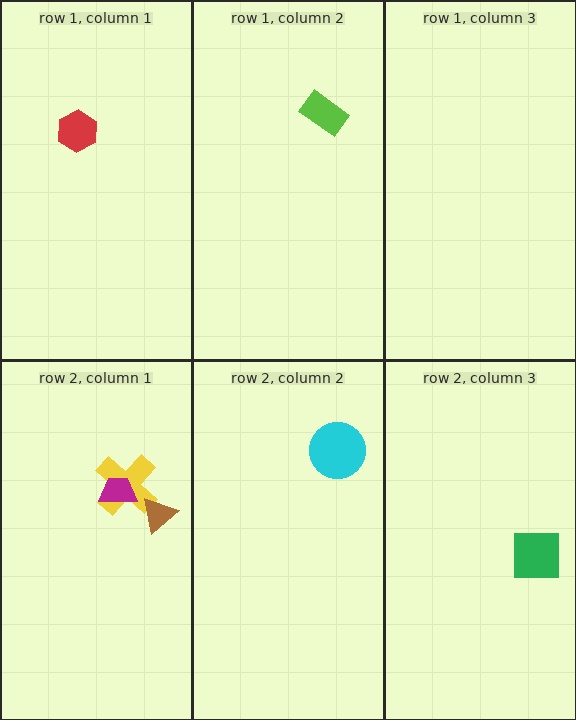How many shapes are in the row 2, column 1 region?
3.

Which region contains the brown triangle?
The row 2, column 1 region.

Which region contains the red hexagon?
The row 1, column 1 region.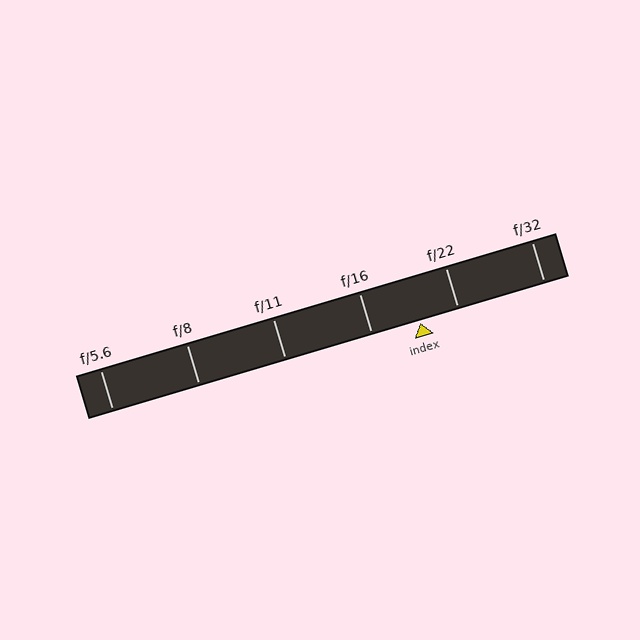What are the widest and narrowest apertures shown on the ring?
The widest aperture shown is f/5.6 and the narrowest is f/32.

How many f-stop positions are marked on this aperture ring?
There are 6 f-stop positions marked.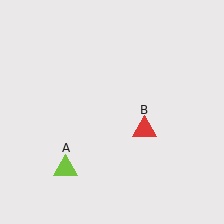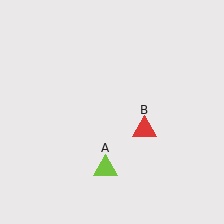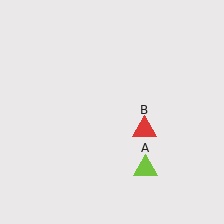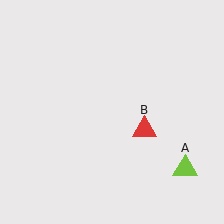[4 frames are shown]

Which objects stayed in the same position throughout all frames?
Red triangle (object B) remained stationary.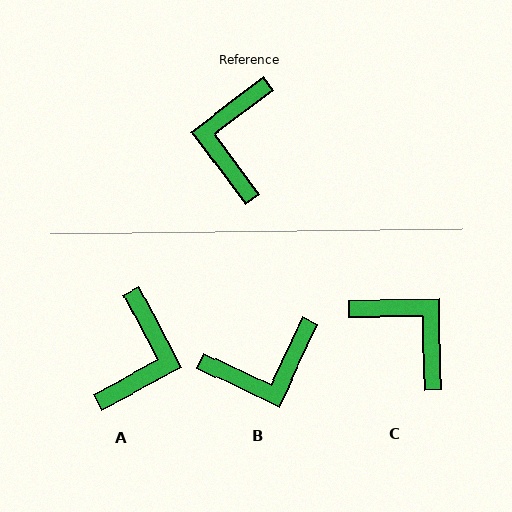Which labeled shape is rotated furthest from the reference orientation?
A, about 171 degrees away.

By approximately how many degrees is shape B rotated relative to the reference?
Approximately 118 degrees counter-clockwise.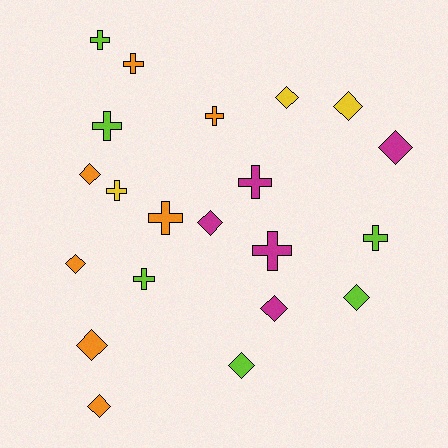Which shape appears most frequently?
Diamond, with 11 objects.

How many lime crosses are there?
There are 4 lime crosses.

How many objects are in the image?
There are 21 objects.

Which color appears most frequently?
Orange, with 7 objects.